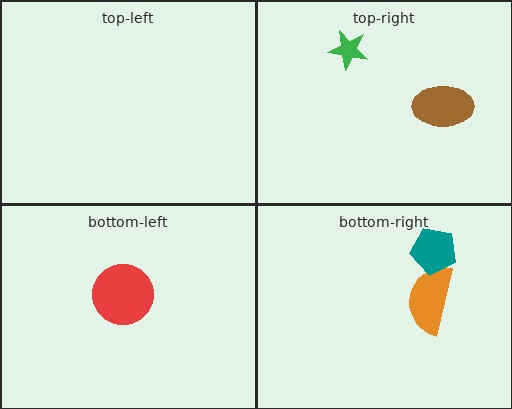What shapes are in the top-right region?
The green star, the brown ellipse.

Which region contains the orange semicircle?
The bottom-right region.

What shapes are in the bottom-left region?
The red circle.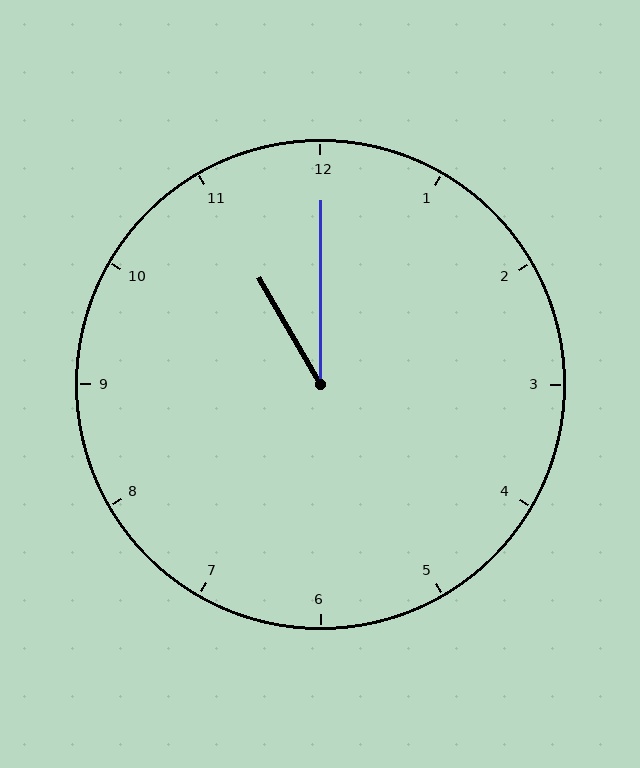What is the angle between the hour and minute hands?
Approximately 30 degrees.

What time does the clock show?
11:00.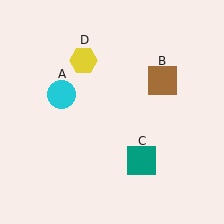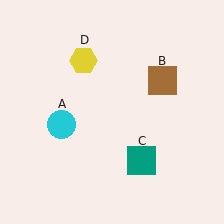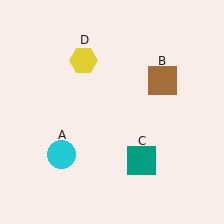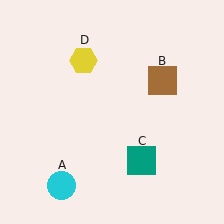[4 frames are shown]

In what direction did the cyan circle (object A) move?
The cyan circle (object A) moved down.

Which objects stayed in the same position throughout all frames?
Brown square (object B) and teal square (object C) and yellow hexagon (object D) remained stationary.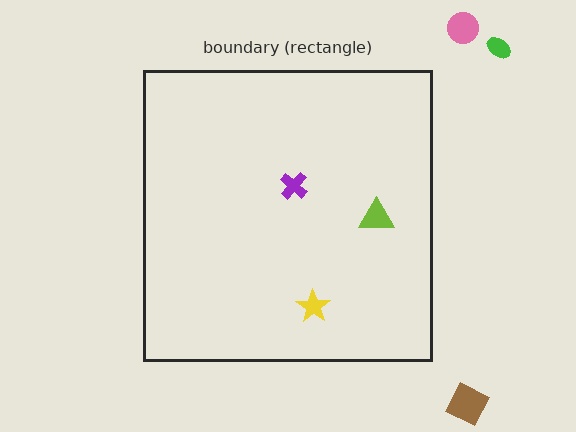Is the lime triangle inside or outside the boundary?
Inside.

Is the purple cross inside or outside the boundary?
Inside.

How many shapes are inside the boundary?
3 inside, 3 outside.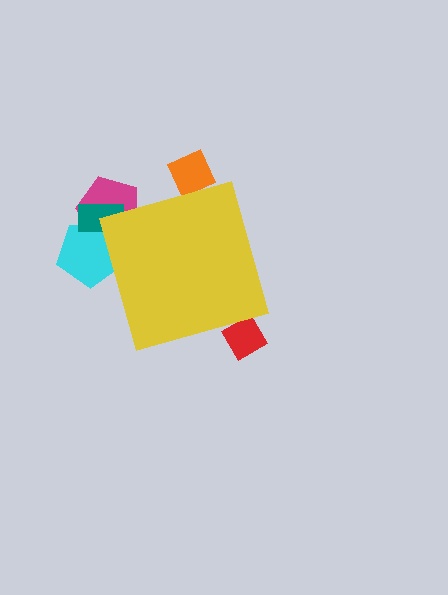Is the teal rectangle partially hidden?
Yes, the teal rectangle is partially hidden behind the yellow diamond.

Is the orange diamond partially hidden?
Yes, the orange diamond is partially hidden behind the yellow diamond.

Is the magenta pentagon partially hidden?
Yes, the magenta pentagon is partially hidden behind the yellow diamond.